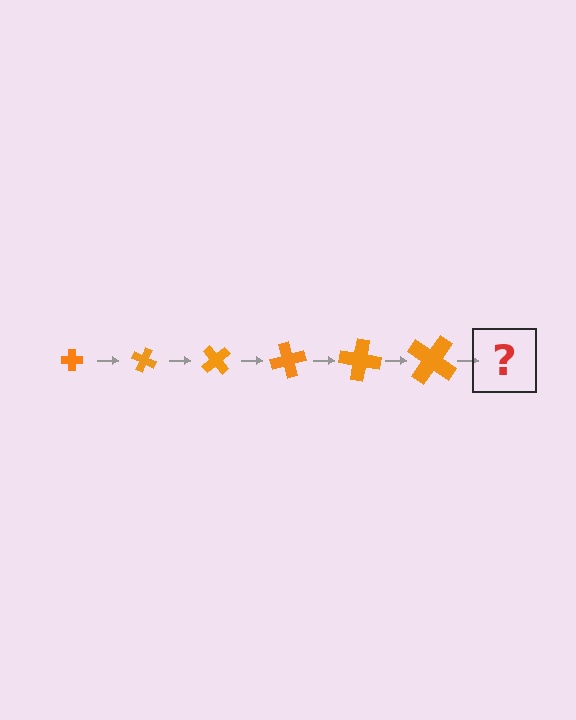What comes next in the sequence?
The next element should be a cross, larger than the previous one and rotated 150 degrees from the start.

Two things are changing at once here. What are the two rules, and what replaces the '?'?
The two rules are that the cross grows larger each step and it rotates 25 degrees each step. The '?' should be a cross, larger than the previous one and rotated 150 degrees from the start.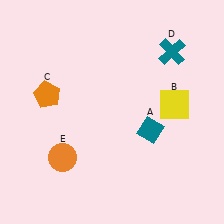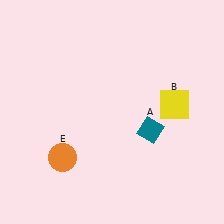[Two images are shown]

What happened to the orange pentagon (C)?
The orange pentagon (C) was removed in Image 2. It was in the top-left area of Image 1.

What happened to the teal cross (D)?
The teal cross (D) was removed in Image 2. It was in the top-right area of Image 1.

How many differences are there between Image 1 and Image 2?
There are 2 differences between the two images.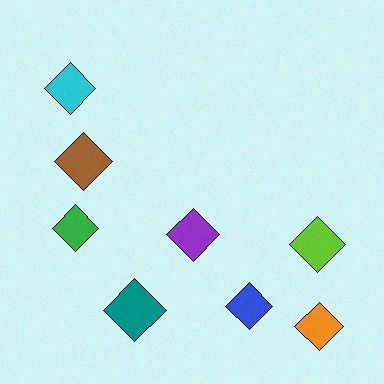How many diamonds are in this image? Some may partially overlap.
There are 8 diamonds.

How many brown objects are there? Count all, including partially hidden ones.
There is 1 brown object.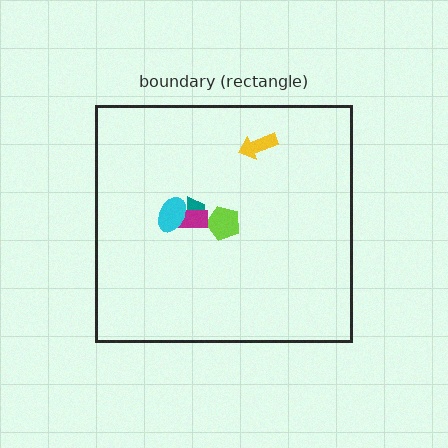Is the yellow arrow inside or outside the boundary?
Inside.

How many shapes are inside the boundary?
5 inside, 0 outside.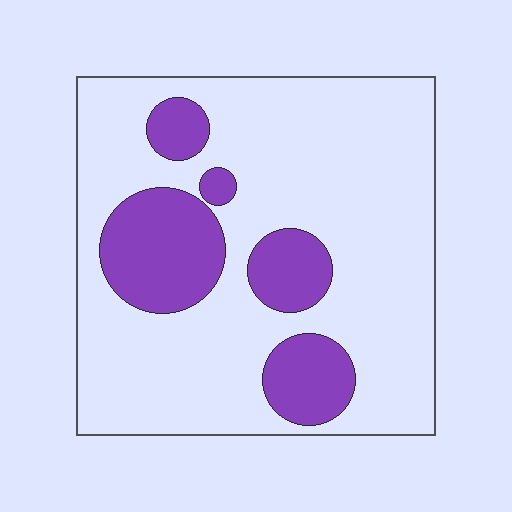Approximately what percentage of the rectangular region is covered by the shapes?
Approximately 25%.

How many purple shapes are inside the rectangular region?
5.